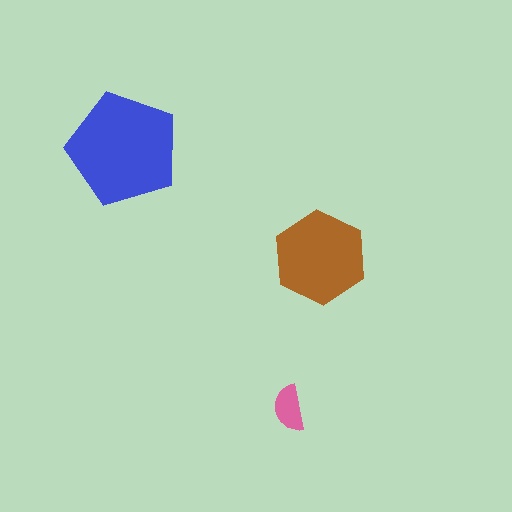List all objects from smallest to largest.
The pink semicircle, the brown hexagon, the blue pentagon.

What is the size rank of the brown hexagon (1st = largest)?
2nd.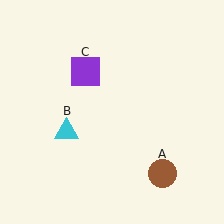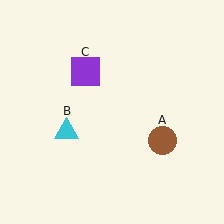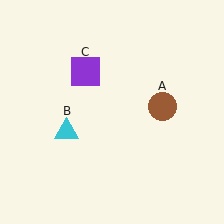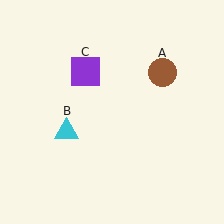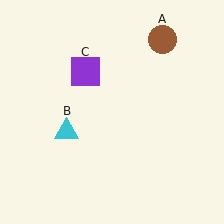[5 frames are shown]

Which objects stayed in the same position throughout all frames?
Cyan triangle (object B) and purple square (object C) remained stationary.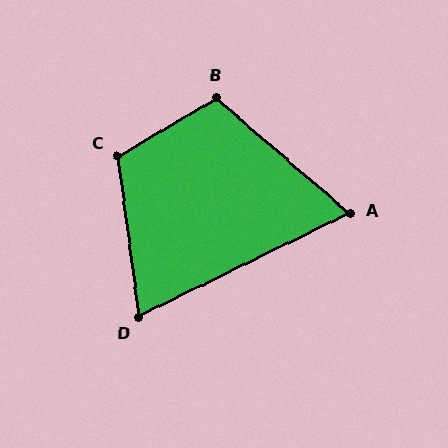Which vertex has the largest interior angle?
C, at approximately 113 degrees.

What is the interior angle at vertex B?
Approximately 109 degrees (obtuse).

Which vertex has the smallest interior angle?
A, at approximately 67 degrees.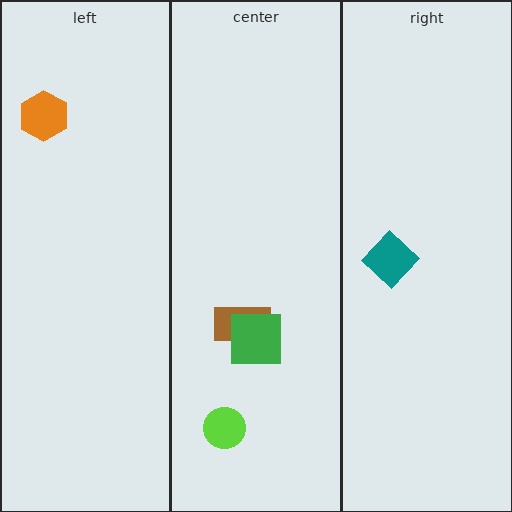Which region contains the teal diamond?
The right region.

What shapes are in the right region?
The teal diamond.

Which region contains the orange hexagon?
The left region.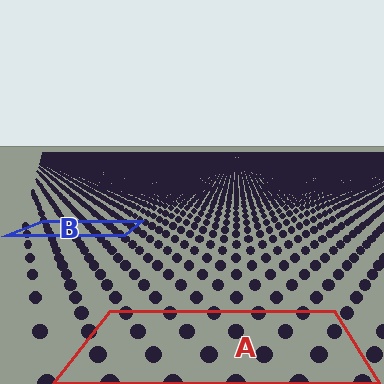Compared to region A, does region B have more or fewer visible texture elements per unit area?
Region B has more texture elements per unit area — they are packed more densely because it is farther away.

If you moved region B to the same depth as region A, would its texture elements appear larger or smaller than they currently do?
They would appear larger. At a closer depth, the same texture elements are projected at a bigger on-screen size.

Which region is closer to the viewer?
Region A is closer. The texture elements there are larger and more spread out.